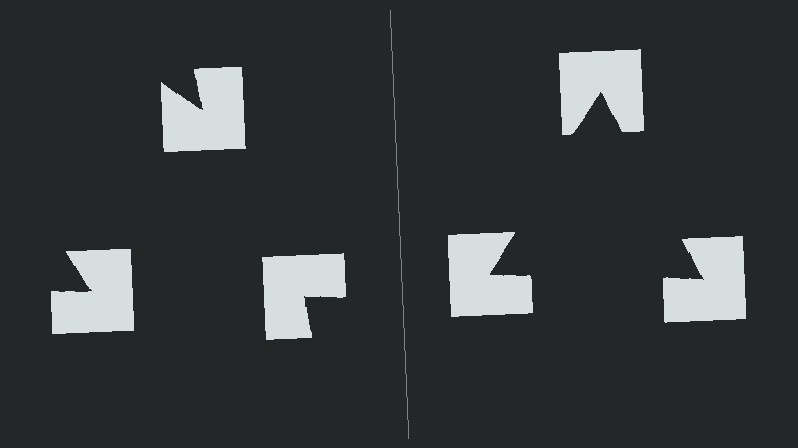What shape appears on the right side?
An illusory triangle.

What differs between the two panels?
The notched squares are positioned identically on both sides; only the wedge orientations differ. On the right they align to a triangle; on the left they are misaligned.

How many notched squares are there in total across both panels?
6 — 3 on each side.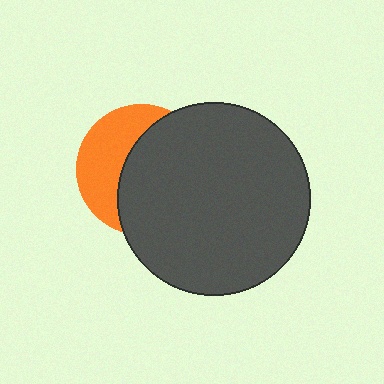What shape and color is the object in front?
The object in front is a dark gray circle.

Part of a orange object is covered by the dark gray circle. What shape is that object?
It is a circle.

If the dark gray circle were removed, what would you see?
You would see the complete orange circle.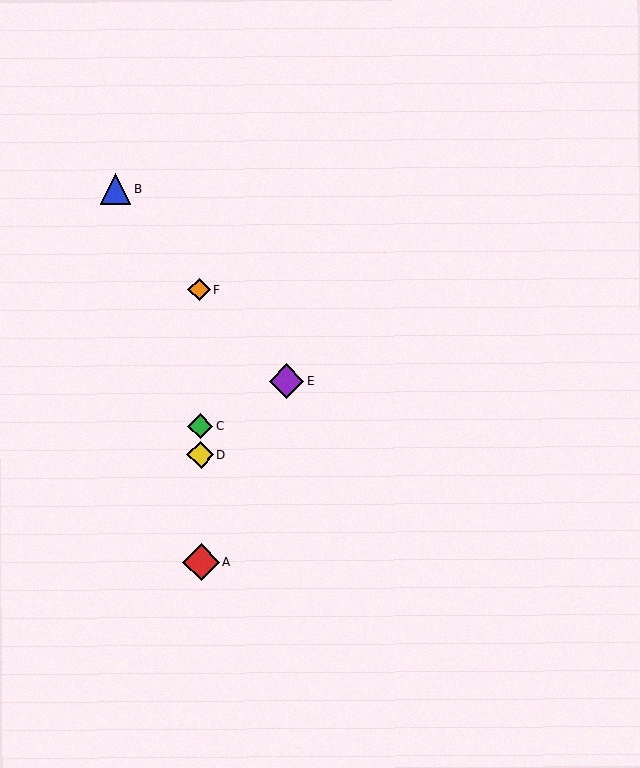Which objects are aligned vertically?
Objects A, C, D, F are aligned vertically.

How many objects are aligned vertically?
4 objects (A, C, D, F) are aligned vertically.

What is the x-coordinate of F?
Object F is at x≈199.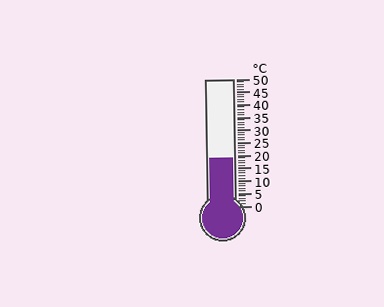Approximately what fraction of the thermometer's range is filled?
The thermometer is filled to approximately 40% of its range.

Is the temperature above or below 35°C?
The temperature is below 35°C.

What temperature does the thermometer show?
The thermometer shows approximately 19°C.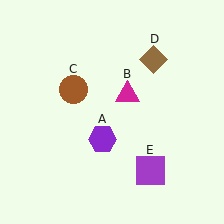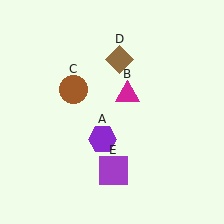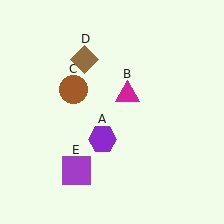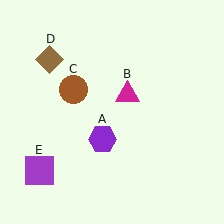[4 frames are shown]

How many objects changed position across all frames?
2 objects changed position: brown diamond (object D), purple square (object E).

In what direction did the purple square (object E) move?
The purple square (object E) moved left.